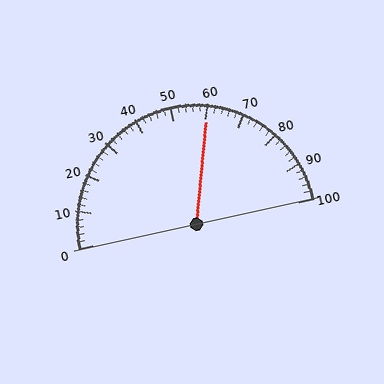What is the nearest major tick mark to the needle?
The nearest major tick mark is 60.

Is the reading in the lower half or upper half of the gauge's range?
The reading is in the upper half of the range (0 to 100).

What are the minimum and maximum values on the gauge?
The gauge ranges from 0 to 100.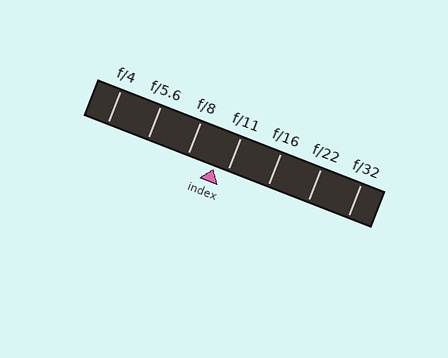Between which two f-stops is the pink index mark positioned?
The index mark is between f/8 and f/11.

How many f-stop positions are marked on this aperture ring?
There are 7 f-stop positions marked.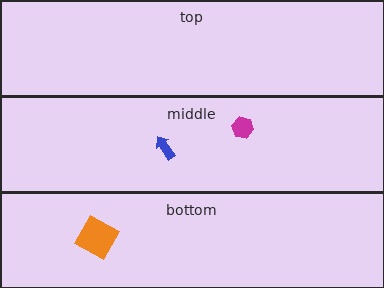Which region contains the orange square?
The bottom region.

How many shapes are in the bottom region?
1.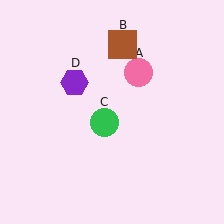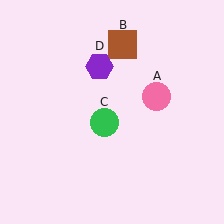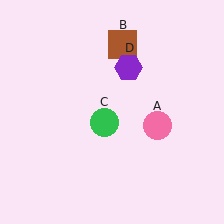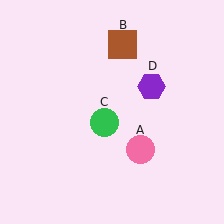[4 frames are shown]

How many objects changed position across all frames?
2 objects changed position: pink circle (object A), purple hexagon (object D).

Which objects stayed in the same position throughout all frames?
Brown square (object B) and green circle (object C) remained stationary.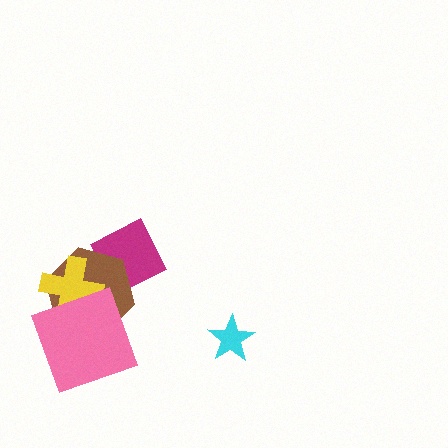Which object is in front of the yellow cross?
The pink square is in front of the yellow cross.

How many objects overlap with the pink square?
2 objects overlap with the pink square.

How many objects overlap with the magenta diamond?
1 object overlaps with the magenta diamond.